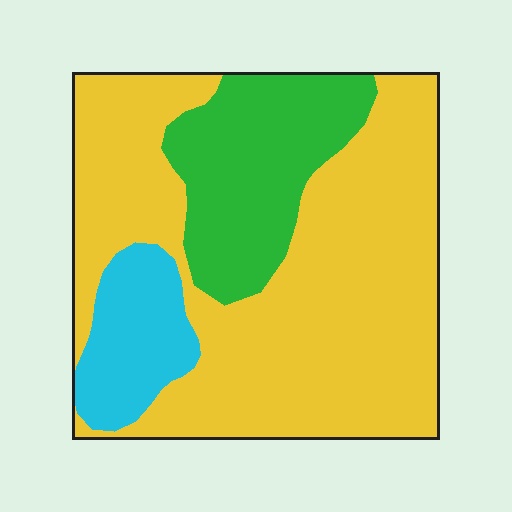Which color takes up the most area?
Yellow, at roughly 65%.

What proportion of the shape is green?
Green covers around 20% of the shape.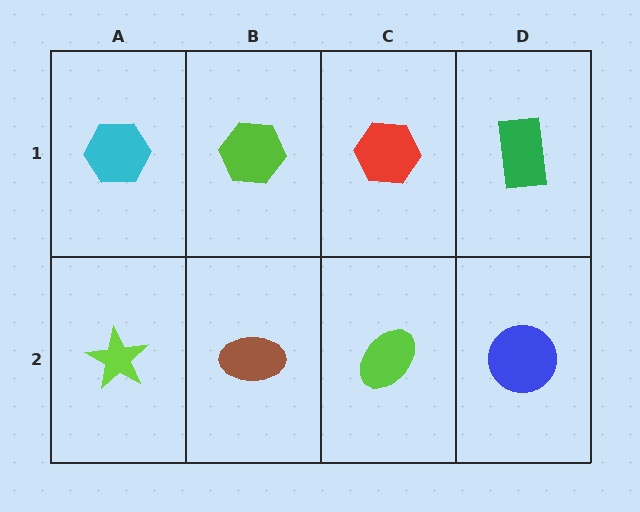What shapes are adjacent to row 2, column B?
A lime hexagon (row 1, column B), a lime star (row 2, column A), a lime ellipse (row 2, column C).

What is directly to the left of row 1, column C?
A lime hexagon.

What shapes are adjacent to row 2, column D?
A green rectangle (row 1, column D), a lime ellipse (row 2, column C).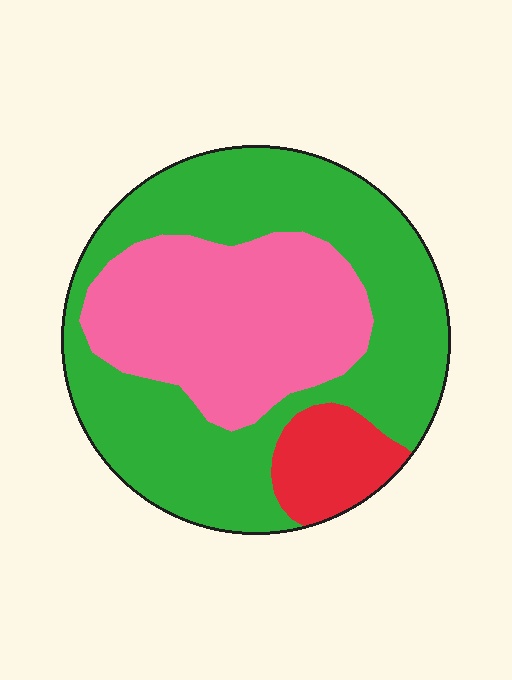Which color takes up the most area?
Green, at roughly 55%.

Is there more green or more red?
Green.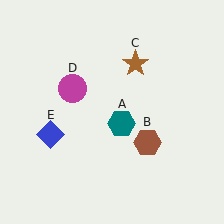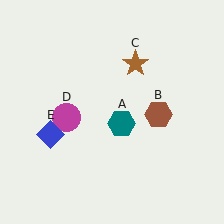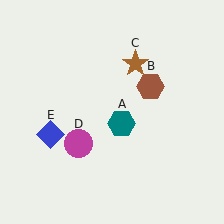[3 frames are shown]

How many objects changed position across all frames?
2 objects changed position: brown hexagon (object B), magenta circle (object D).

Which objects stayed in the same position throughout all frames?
Teal hexagon (object A) and brown star (object C) and blue diamond (object E) remained stationary.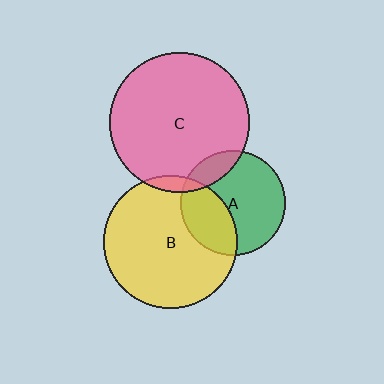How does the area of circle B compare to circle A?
Approximately 1.6 times.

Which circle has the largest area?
Circle C (pink).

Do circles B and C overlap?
Yes.